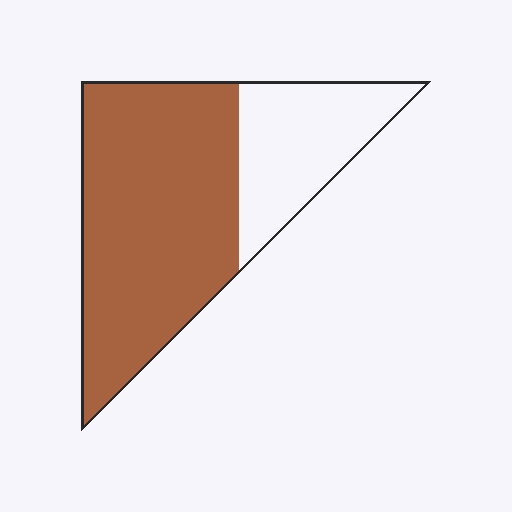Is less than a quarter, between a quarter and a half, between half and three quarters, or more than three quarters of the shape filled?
Between half and three quarters.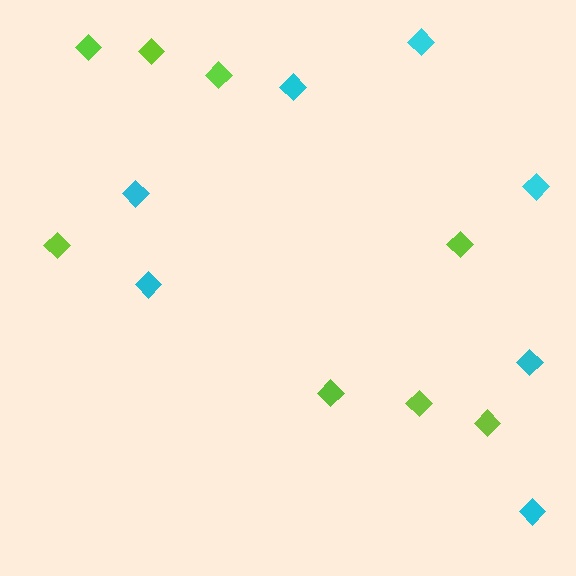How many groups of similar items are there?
There are 2 groups: one group of cyan diamonds (7) and one group of lime diamonds (8).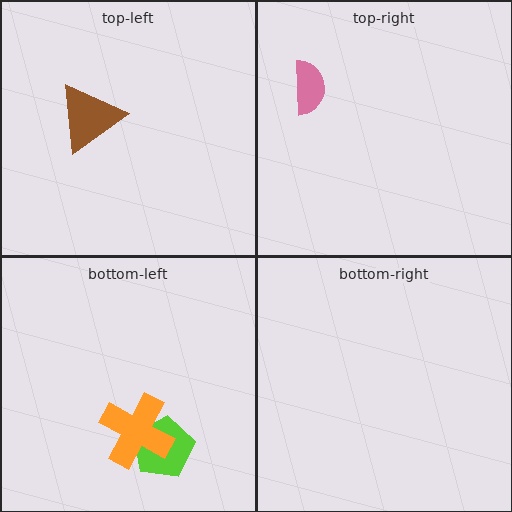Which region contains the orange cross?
The bottom-left region.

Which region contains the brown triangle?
The top-left region.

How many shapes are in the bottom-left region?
2.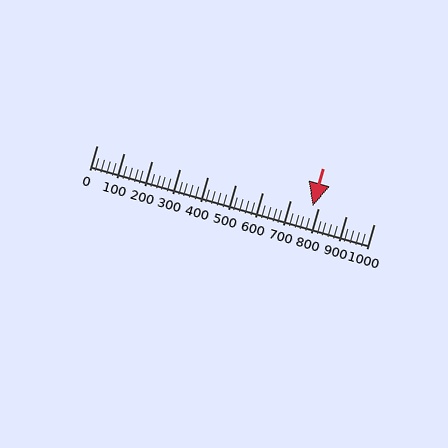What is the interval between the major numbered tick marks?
The major tick marks are spaced 100 units apart.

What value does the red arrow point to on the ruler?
The red arrow points to approximately 780.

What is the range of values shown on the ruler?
The ruler shows values from 0 to 1000.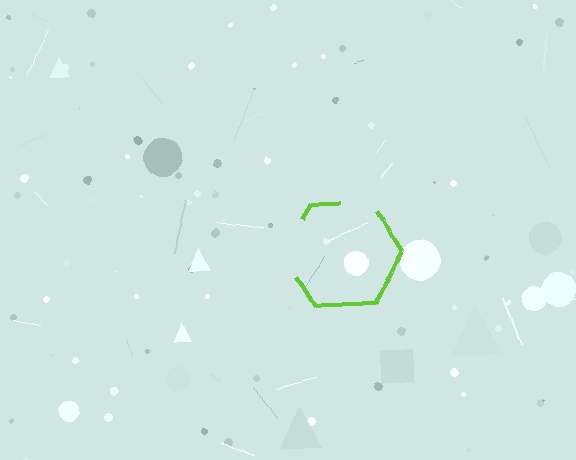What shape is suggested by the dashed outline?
The dashed outline suggests a hexagon.